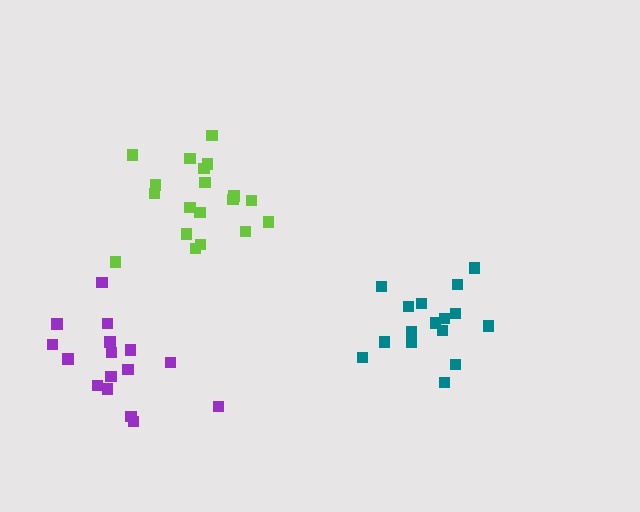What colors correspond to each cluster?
The clusters are colored: teal, lime, purple.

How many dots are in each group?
Group 1: 16 dots, Group 2: 19 dots, Group 3: 16 dots (51 total).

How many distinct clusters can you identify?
There are 3 distinct clusters.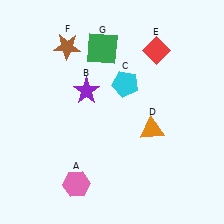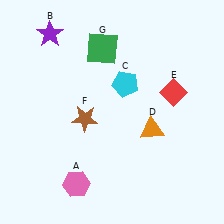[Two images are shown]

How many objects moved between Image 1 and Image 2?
3 objects moved between the two images.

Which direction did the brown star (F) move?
The brown star (F) moved down.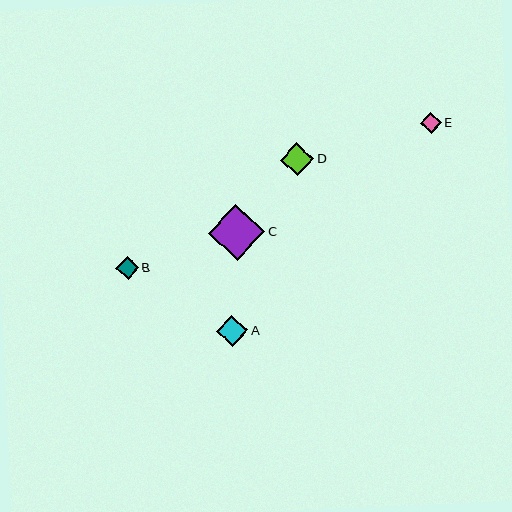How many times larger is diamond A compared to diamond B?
Diamond A is approximately 1.4 times the size of diamond B.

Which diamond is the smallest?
Diamond E is the smallest with a size of approximately 21 pixels.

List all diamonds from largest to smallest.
From largest to smallest: C, D, A, B, E.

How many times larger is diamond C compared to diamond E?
Diamond C is approximately 2.7 times the size of diamond E.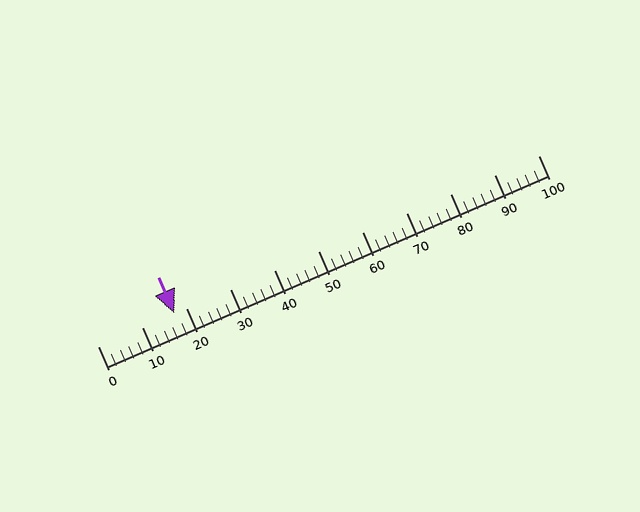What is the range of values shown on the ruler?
The ruler shows values from 0 to 100.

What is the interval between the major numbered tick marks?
The major tick marks are spaced 10 units apart.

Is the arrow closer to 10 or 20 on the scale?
The arrow is closer to 20.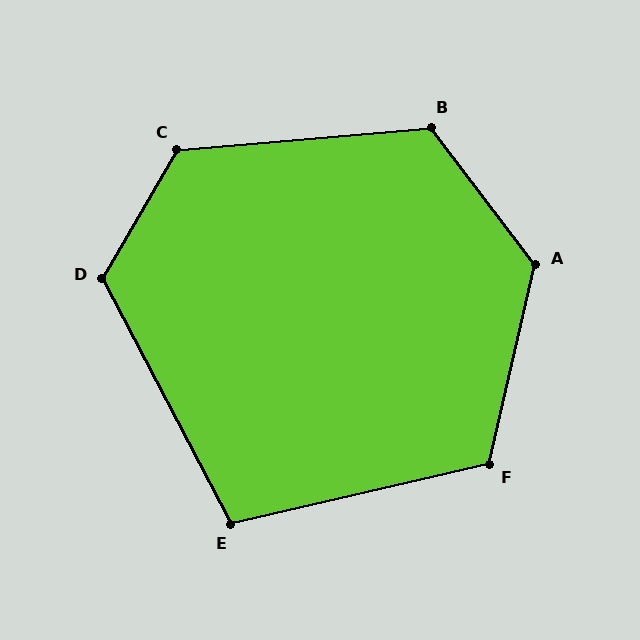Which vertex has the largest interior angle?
A, at approximately 130 degrees.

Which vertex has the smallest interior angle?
E, at approximately 105 degrees.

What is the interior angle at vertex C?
Approximately 125 degrees (obtuse).